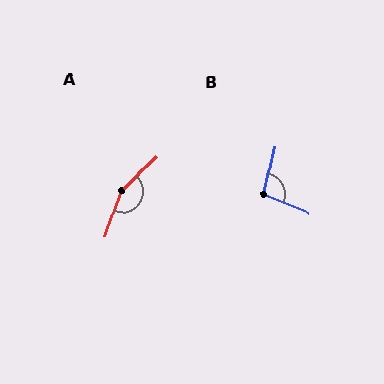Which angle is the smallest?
B, at approximately 99 degrees.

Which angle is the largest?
A, at approximately 153 degrees.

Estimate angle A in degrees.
Approximately 153 degrees.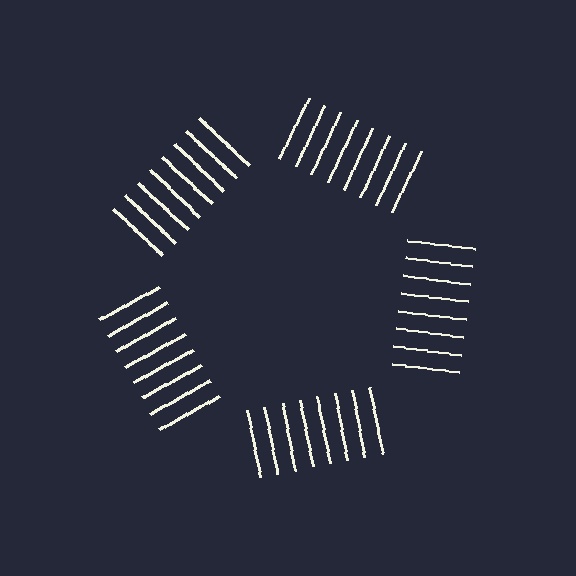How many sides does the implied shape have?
5 sides — the line-ends trace a pentagon.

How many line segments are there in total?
40 — 8 along each of the 5 edges.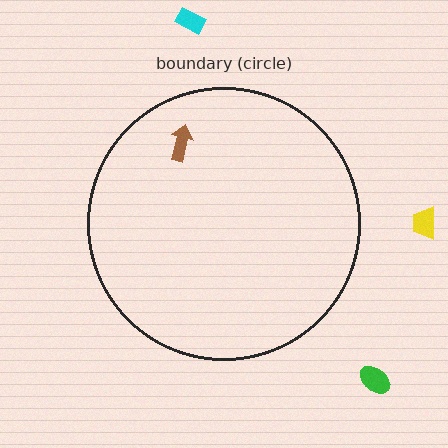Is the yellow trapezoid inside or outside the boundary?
Outside.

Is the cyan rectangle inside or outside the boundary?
Outside.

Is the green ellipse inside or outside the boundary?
Outside.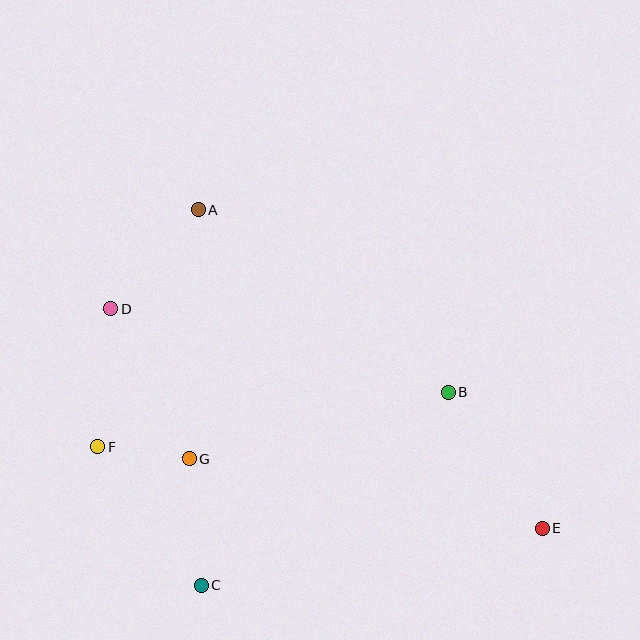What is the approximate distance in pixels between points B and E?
The distance between B and E is approximately 165 pixels.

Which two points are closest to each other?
Points F and G are closest to each other.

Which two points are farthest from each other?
Points D and E are farthest from each other.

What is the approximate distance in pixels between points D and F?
The distance between D and F is approximately 139 pixels.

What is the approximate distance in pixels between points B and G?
The distance between B and G is approximately 267 pixels.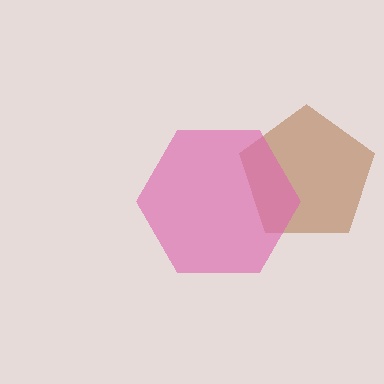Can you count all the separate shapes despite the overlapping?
Yes, there are 2 separate shapes.